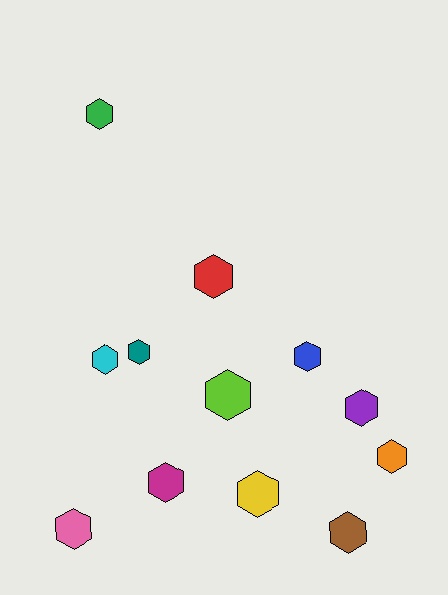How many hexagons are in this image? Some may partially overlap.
There are 12 hexagons.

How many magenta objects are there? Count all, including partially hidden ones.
There is 1 magenta object.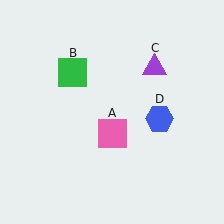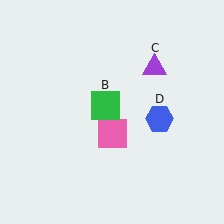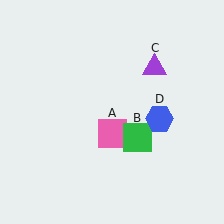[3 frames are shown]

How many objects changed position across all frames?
1 object changed position: green square (object B).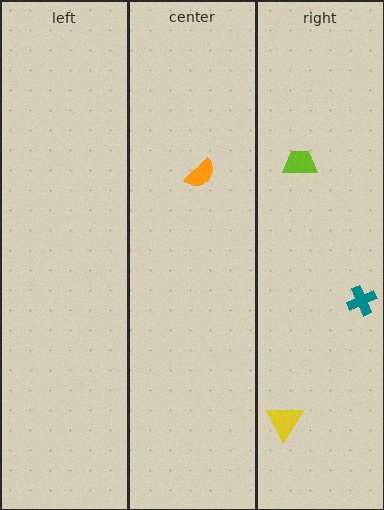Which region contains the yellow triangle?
The right region.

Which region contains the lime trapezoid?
The right region.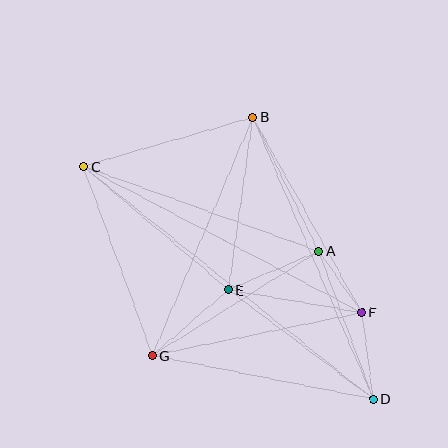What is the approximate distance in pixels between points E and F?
The distance between E and F is approximately 135 pixels.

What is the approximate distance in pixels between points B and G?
The distance between B and G is approximately 259 pixels.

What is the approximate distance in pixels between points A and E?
The distance between A and E is approximately 98 pixels.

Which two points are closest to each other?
Points A and F are closest to each other.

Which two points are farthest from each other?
Points C and D are farthest from each other.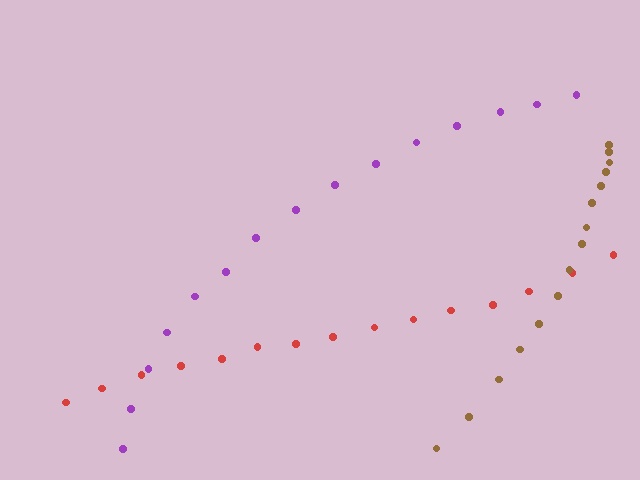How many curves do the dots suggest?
There are 3 distinct paths.